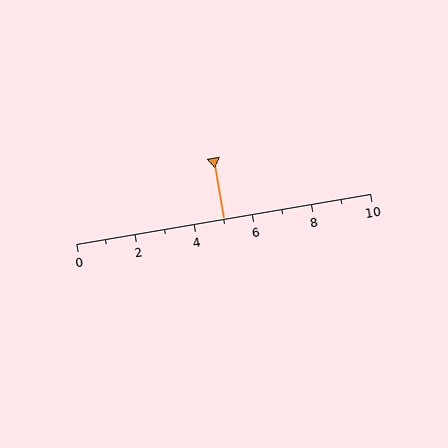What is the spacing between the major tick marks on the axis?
The major ticks are spaced 2 apart.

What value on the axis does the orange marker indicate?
The marker indicates approximately 5.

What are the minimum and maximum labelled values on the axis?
The axis runs from 0 to 10.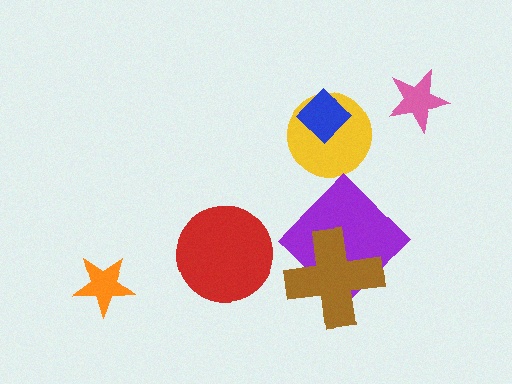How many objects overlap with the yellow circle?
1 object overlaps with the yellow circle.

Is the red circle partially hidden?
No, no other shape covers it.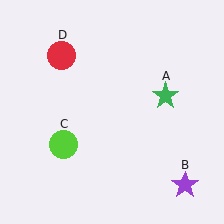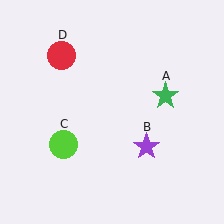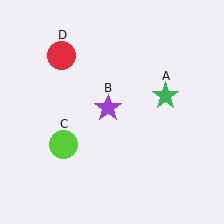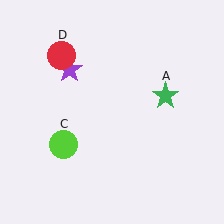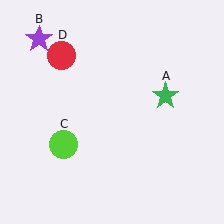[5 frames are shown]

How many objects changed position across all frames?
1 object changed position: purple star (object B).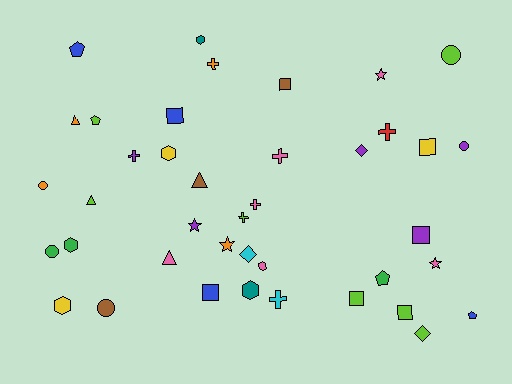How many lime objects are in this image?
There are 7 lime objects.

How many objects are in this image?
There are 40 objects.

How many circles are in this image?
There are 5 circles.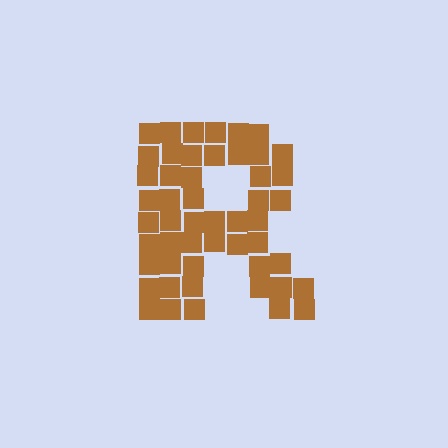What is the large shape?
The large shape is the letter R.